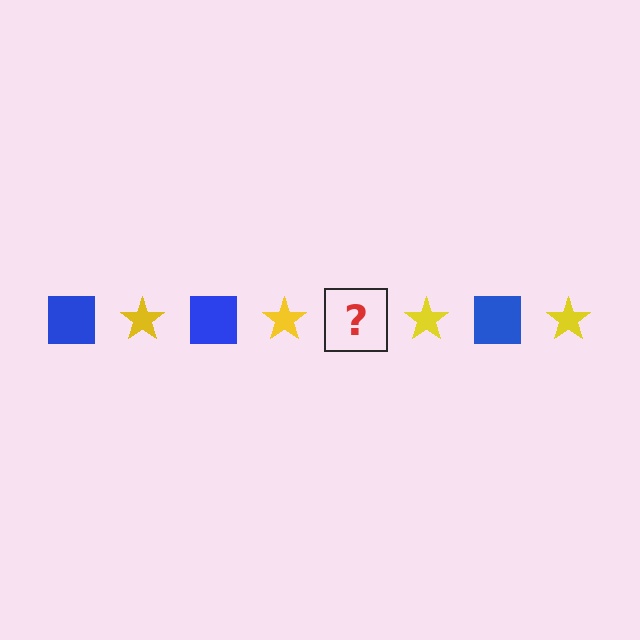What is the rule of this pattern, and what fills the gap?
The rule is that the pattern alternates between blue square and yellow star. The gap should be filled with a blue square.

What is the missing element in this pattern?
The missing element is a blue square.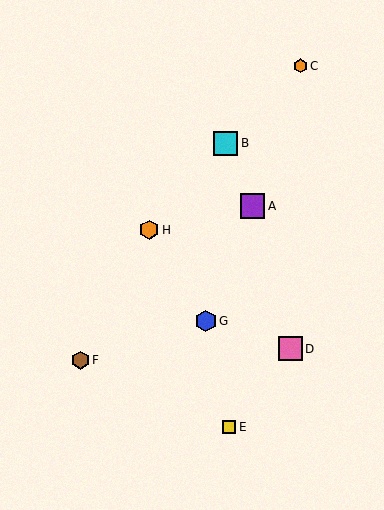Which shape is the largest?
The purple square (labeled A) is the largest.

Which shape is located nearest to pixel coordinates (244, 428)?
The yellow square (labeled E) at (229, 427) is nearest to that location.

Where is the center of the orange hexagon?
The center of the orange hexagon is at (149, 230).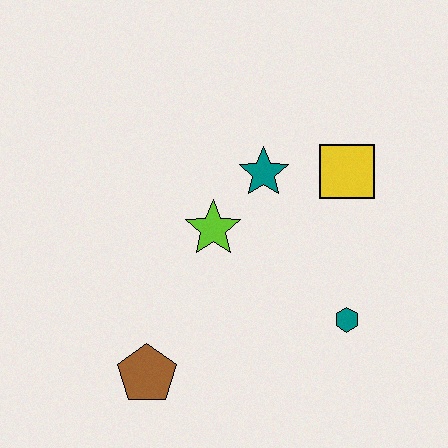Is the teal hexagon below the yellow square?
Yes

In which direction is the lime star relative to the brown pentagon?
The lime star is above the brown pentagon.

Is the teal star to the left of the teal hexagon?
Yes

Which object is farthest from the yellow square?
The brown pentagon is farthest from the yellow square.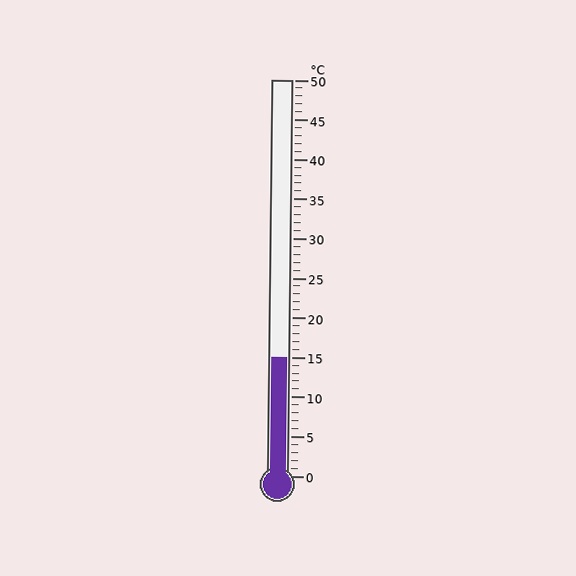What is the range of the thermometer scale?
The thermometer scale ranges from 0°C to 50°C.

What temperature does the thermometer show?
The thermometer shows approximately 15°C.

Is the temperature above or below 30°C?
The temperature is below 30°C.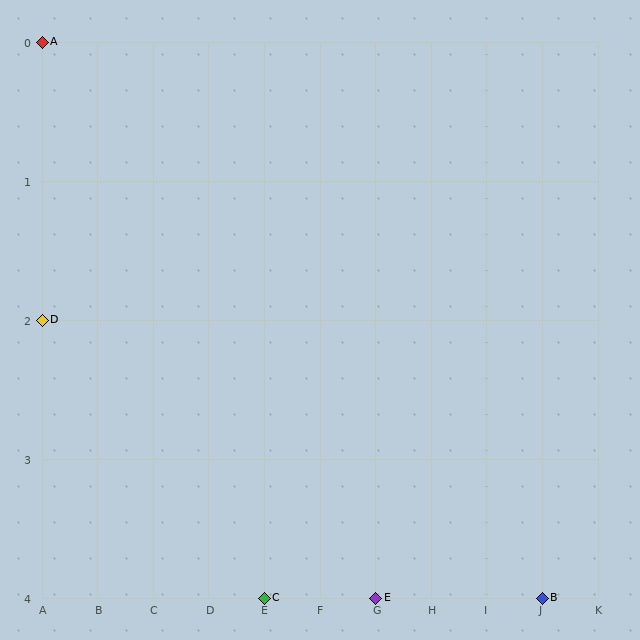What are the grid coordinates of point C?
Point C is at grid coordinates (E, 4).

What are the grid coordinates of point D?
Point D is at grid coordinates (A, 2).